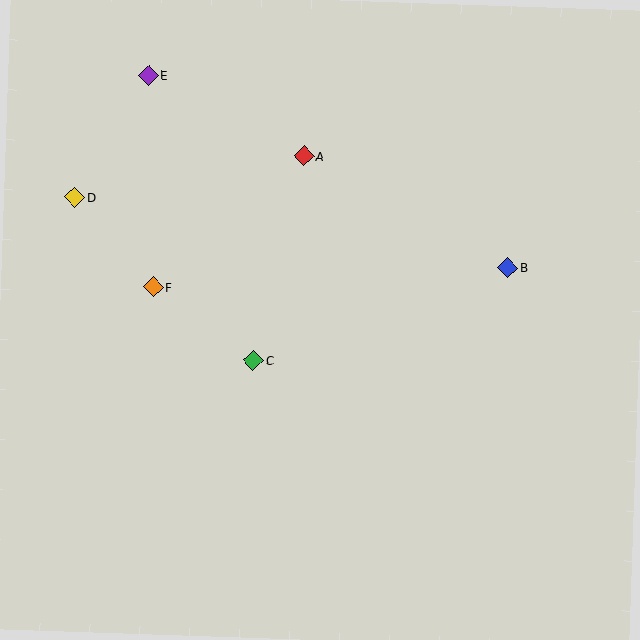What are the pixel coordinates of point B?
Point B is at (507, 268).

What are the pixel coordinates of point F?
Point F is at (153, 287).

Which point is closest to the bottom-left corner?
Point C is closest to the bottom-left corner.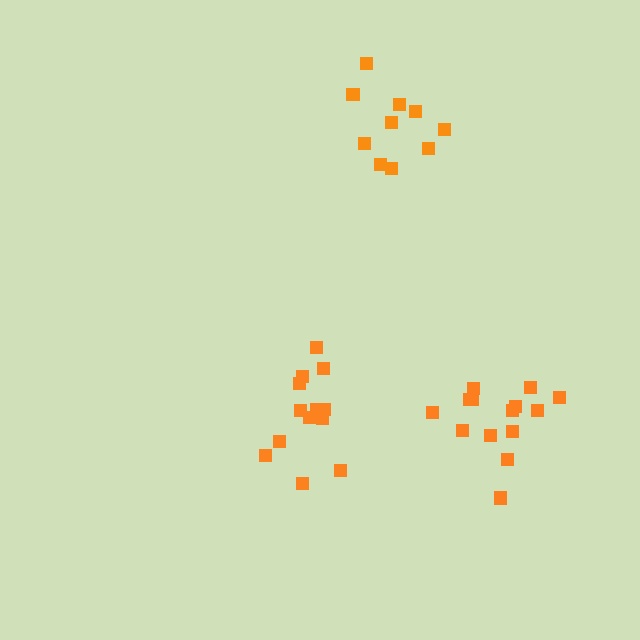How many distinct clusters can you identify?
There are 3 distinct clusters.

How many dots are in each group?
Group 1: 14 dots, Group 2: 10 dots, Group 3: 14 dots (38 total).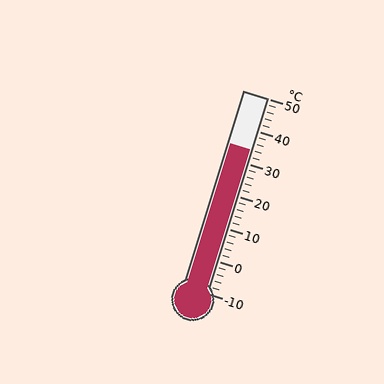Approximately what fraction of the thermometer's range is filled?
The thermometer is filled to approximately 75% of its range.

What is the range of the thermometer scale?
The thermometer scale ranges from -10°C to 50°C.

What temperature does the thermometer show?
The thermometer shows approximately 34°C.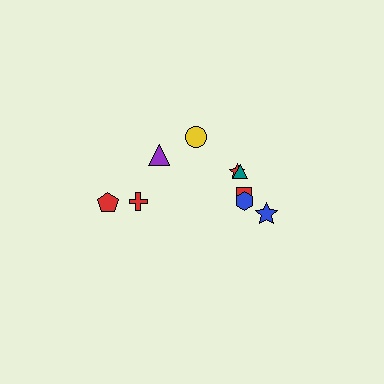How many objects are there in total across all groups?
There are 9 objects.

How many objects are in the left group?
There are 3 objects.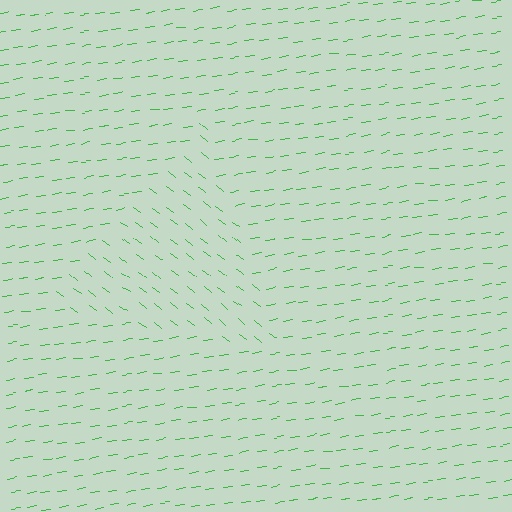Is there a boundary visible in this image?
Yes, there is a texture boundary formed by a change in line orientation.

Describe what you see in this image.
The image is filled with small green line segments. A triangle region in the image has lines oriented differently from the surrounding lines, creating a visible texture boundary.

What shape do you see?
I see a triangle.